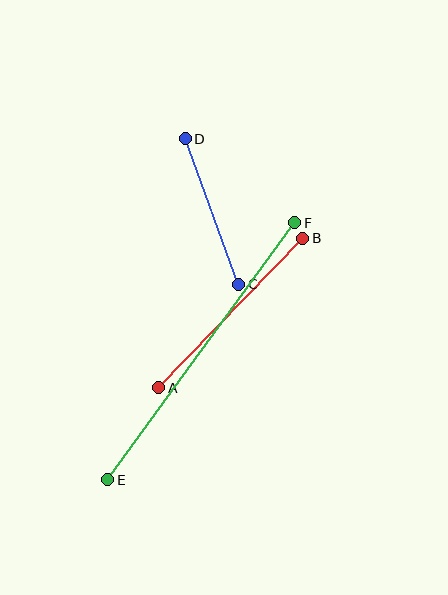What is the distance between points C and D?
The distance is approximately 155 pixels.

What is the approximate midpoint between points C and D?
The midpoint is at approximately (212, 211) pixels.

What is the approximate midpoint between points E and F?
The midpoint is at approximately (201, 351) pixels.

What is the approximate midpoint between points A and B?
The midpoint is at approximately (231, 313) pixels.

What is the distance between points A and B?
The distance is approximately 208 pixels.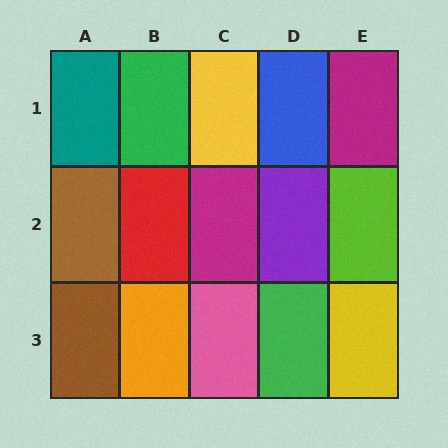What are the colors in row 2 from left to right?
Brown, red, magenta, purple, lime.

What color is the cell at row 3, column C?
Pink.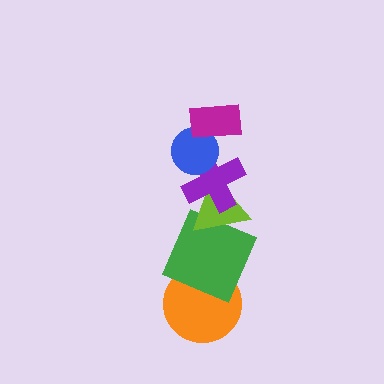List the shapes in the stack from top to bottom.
From top to bottom: the magenta rectangle, the blue circle, the purple cross, the lime triangle, the green square, the orange circle.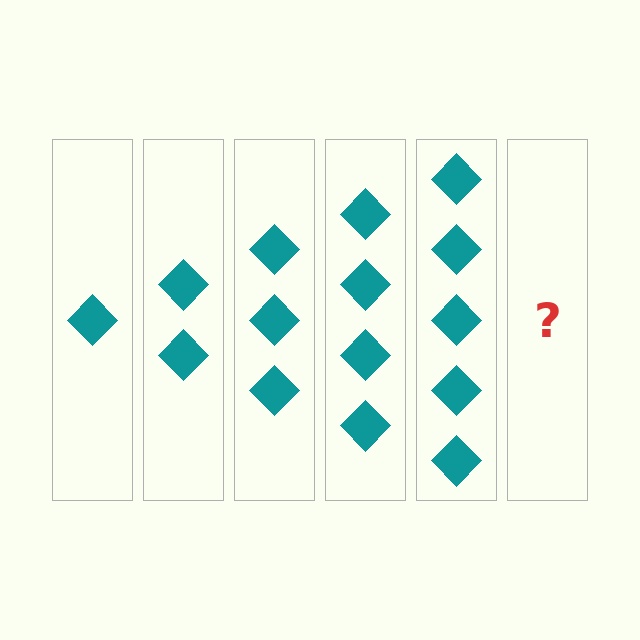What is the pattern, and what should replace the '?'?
The pattern is that each step adds one more diamond. The '?' should be 6 diamonds.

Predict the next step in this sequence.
The next step is 6 diamonds.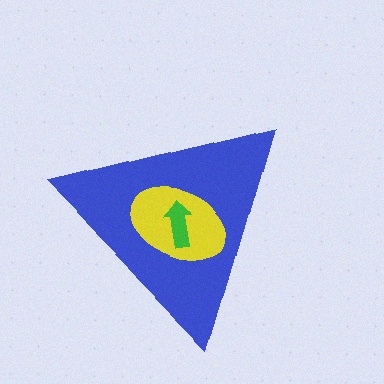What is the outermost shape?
The blue triangle.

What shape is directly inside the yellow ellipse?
The green arrow.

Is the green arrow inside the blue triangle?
Yes.